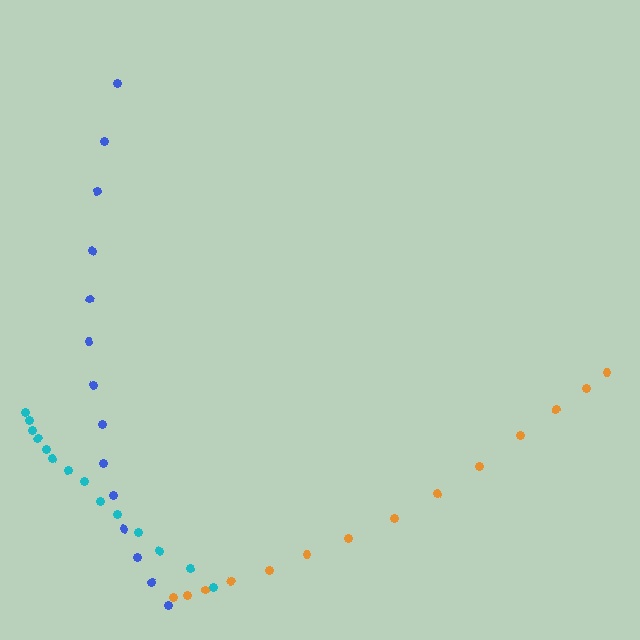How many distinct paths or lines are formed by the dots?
There are 3 distinct paths.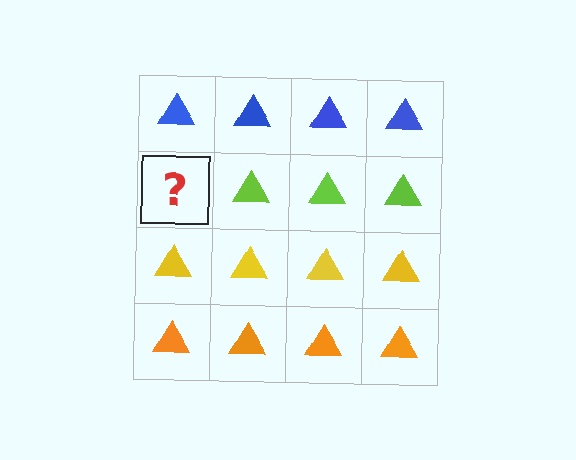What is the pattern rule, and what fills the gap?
The rule is that each row has a consistent color. The gap should be filled with a lime triangle.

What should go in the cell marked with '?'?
The missing cell should contain a lime triangle.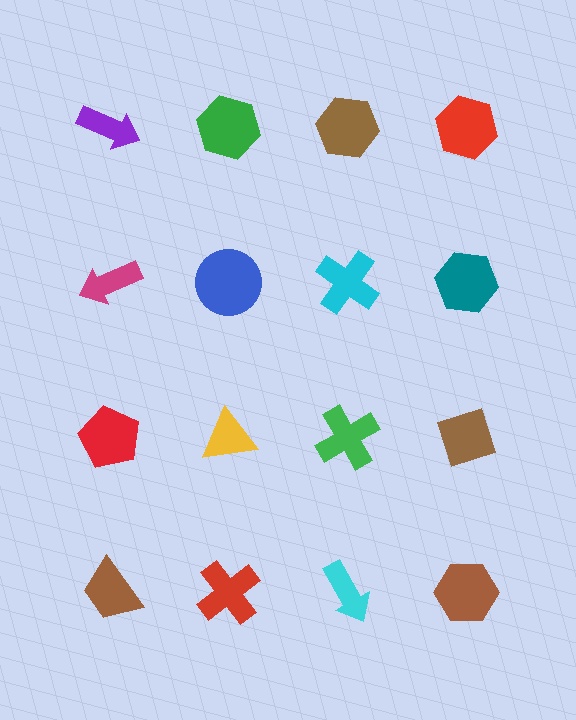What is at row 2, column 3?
A cyan cross.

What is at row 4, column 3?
A cyan arrow.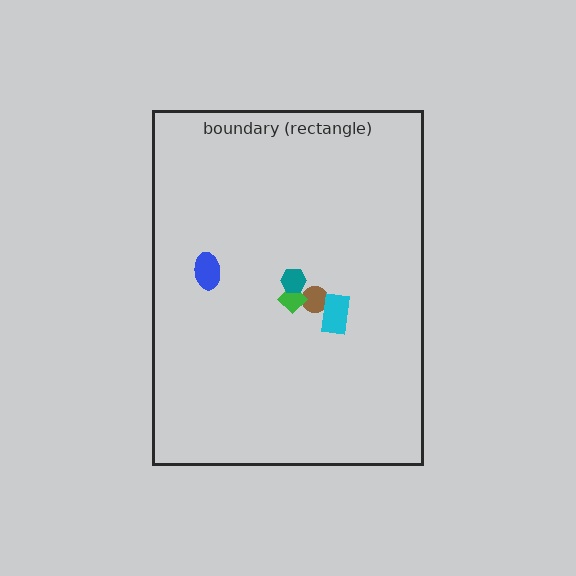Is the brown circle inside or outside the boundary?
Inside.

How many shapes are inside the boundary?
5 inside, 0 outside.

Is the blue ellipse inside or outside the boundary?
Inside.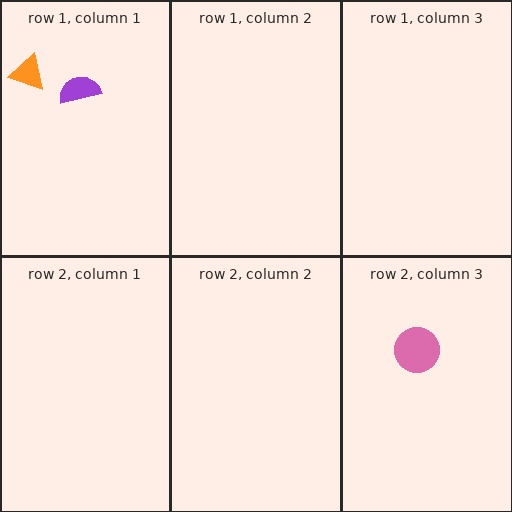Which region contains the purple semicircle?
The row 1, column 1 region.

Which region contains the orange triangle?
The row 1, column 1 region.